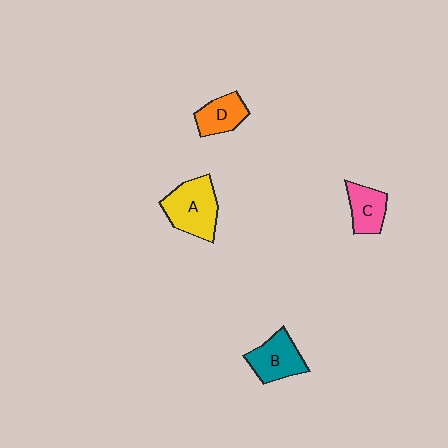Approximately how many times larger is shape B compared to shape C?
Approximately 1.3 times.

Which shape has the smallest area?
Shape D (orange).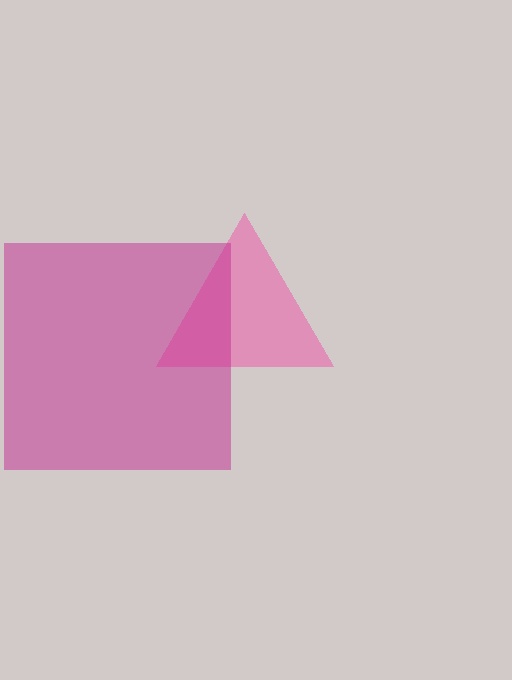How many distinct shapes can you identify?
There are 2 distinct shapes: a pink triangle, a magenta square.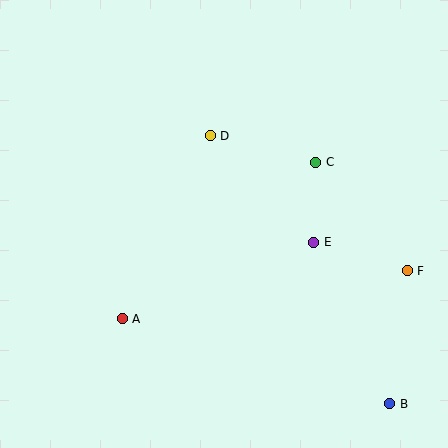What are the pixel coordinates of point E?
Point E is at (314, 242).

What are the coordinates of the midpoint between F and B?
The midpoint between F and B is at (399, 337).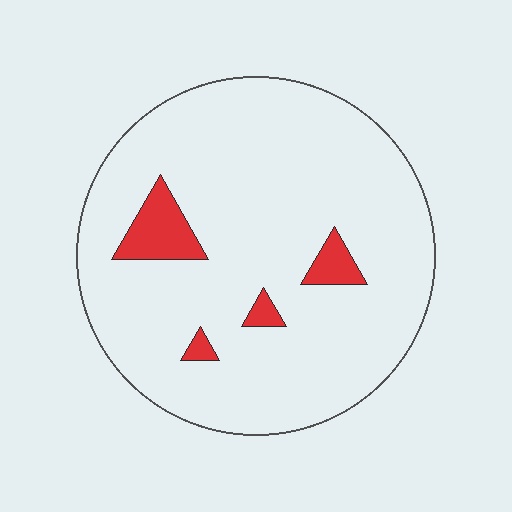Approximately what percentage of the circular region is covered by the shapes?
Approximately 10%.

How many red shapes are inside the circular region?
4.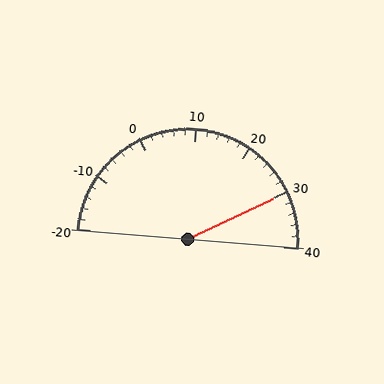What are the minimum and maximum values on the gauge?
The gauge ranges from -20 to 40.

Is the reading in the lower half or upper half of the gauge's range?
The reading is in the upper half of the range (-20 to 40).